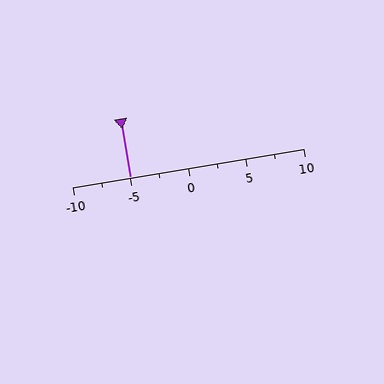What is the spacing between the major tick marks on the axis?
The major ticks are spaced 5 apart.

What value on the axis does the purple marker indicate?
The marker indicates approximately -5.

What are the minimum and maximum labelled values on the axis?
The axis runs from -10 to 10.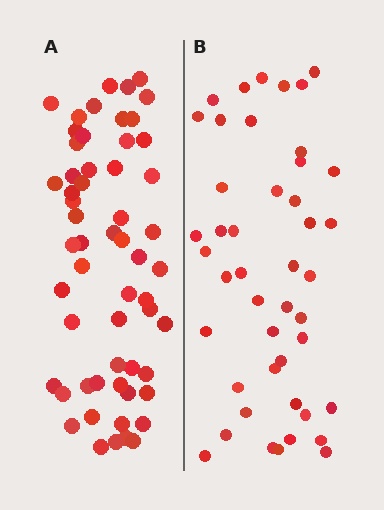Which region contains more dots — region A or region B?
Region A (the left region) has more dots.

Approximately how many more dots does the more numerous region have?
Region A has roughly 12 or so more dots than region B.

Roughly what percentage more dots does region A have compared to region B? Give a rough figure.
About 25% more.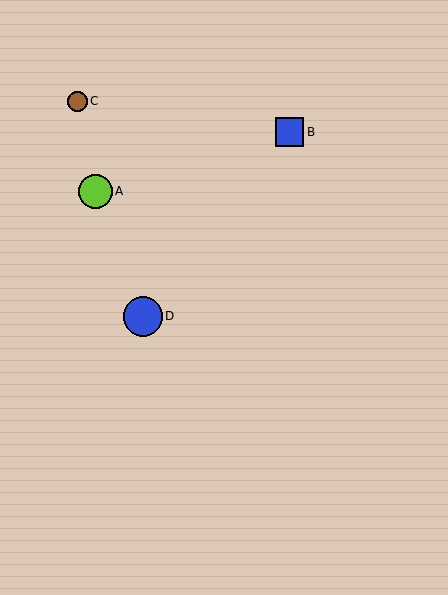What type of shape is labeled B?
Shape B is a blue square.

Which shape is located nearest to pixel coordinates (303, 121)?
The blue square (labeled B) at (290, 132) is nearest to that location.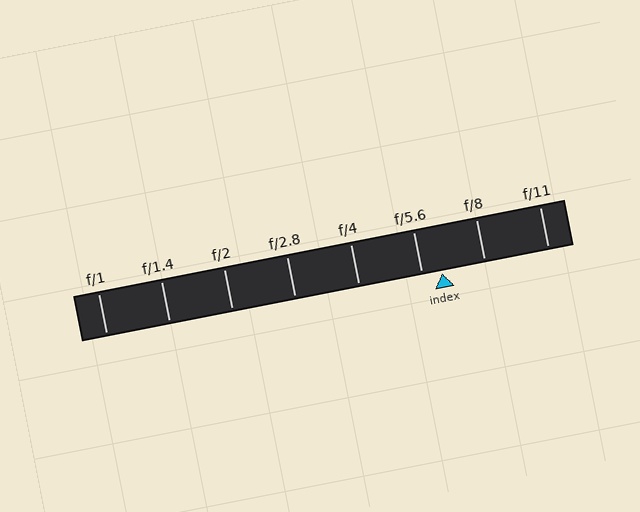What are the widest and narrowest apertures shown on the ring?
The widest aperture shown is f/1 and the narrowest is f/11.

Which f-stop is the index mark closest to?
The index mark is closest to f/5.6.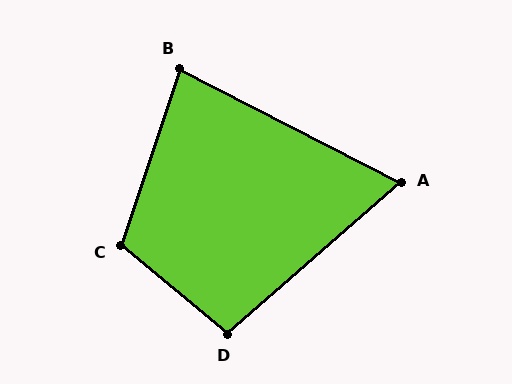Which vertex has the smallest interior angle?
A, at approximately 68 degrees.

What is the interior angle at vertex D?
Approximately 99 degrees (obtuse).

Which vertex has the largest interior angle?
C, at approximately 112 degrees.